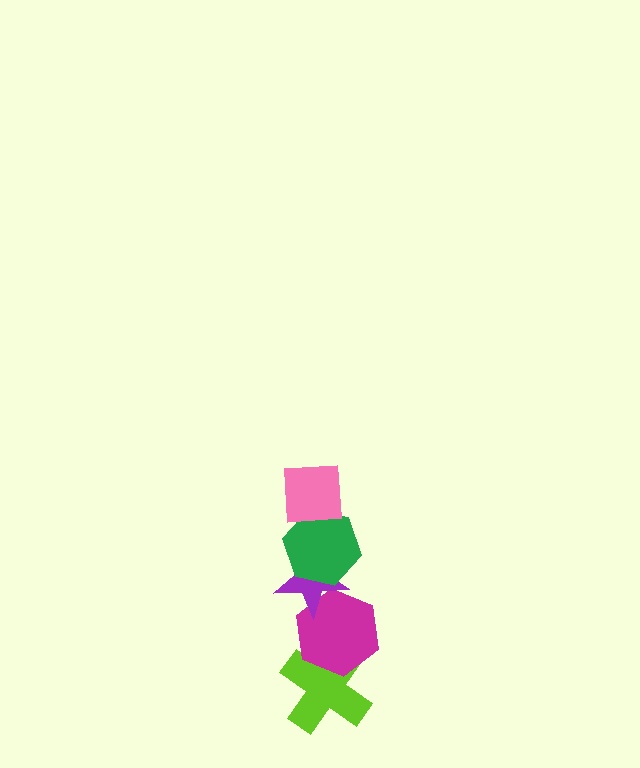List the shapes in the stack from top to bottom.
From top to bottom: the pink square, the green hexagon, the purple star, the magenta hexagon, the lime cross.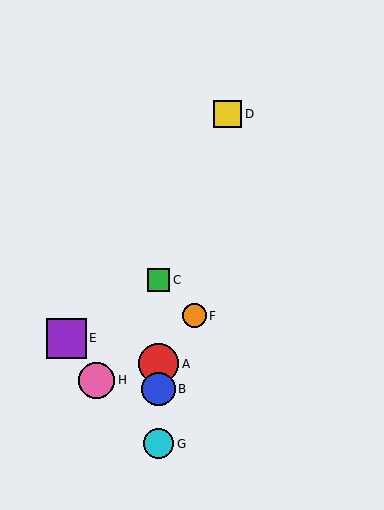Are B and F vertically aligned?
No, B is at x≈159 and F is at x≈194.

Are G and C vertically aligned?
Yes, both are at x≈159.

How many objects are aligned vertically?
4 objects (A, B, C, G) are aligned vertically.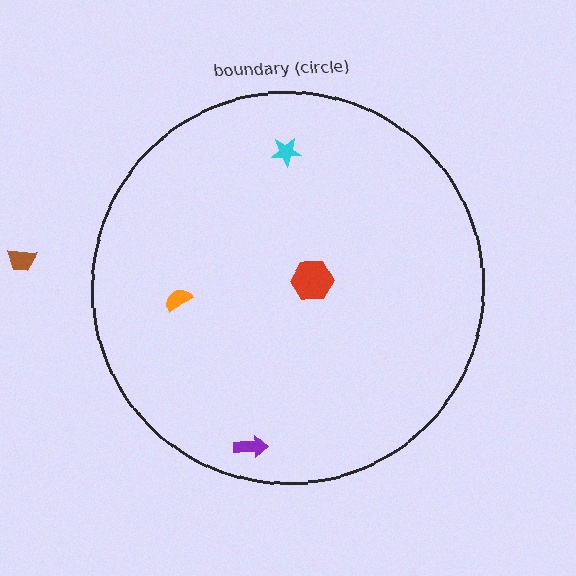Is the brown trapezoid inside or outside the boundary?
Outside.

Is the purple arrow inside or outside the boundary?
Inside.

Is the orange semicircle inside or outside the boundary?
Inside.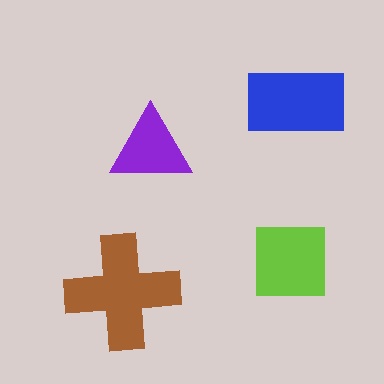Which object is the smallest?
The purple triangle.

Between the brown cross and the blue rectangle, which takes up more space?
The brown cross.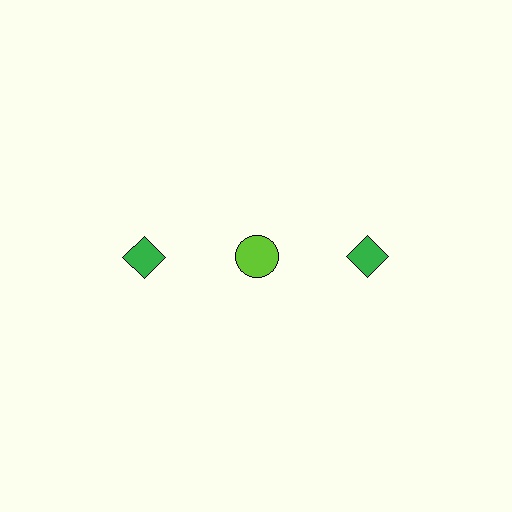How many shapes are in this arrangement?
There are 3 shapes arranged in a grid pattern.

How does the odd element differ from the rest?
It differs in both color (lime instead of green) and shape (circle instead of diamond).